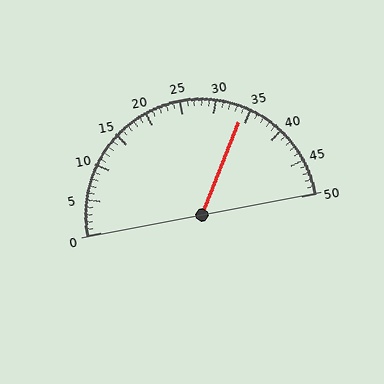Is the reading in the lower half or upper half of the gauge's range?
The reading is in the upper half of the range (0 to 50).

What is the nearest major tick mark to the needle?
The nearest major tick mark is 35.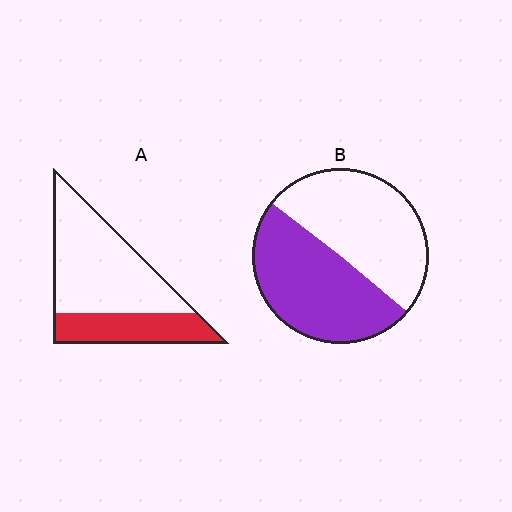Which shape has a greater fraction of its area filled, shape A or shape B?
Shape B.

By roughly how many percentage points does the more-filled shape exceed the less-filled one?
By roughly 15 percentage points (B over A).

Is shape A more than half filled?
No.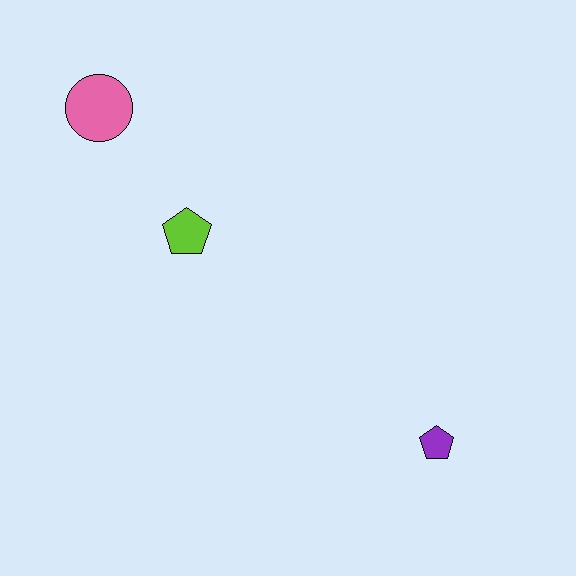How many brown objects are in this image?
There are no brown objects.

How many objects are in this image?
There are 3 objects.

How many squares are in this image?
There are no squares.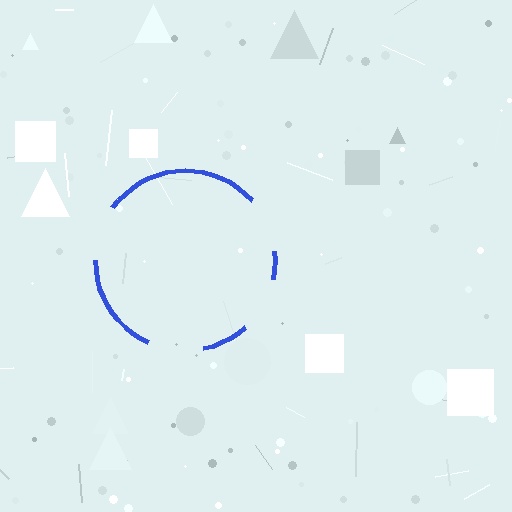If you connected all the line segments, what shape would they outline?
They would outline a circle.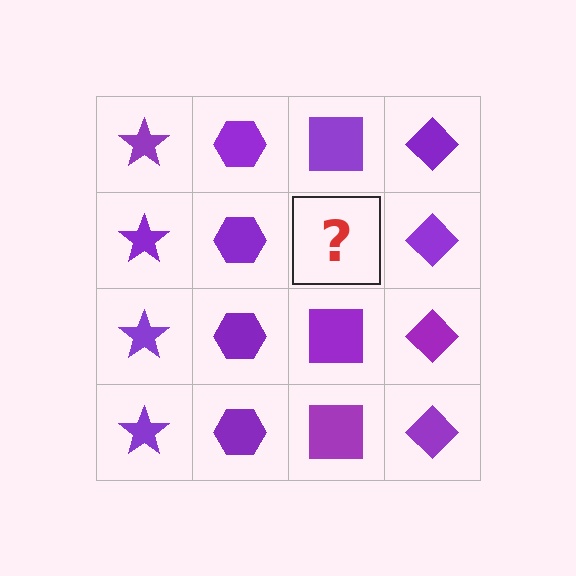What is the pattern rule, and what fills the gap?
The rule is that each column has a consistent shape. The gap should be filled with a purple square.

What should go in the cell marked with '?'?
The missing cell should contain a purple square.